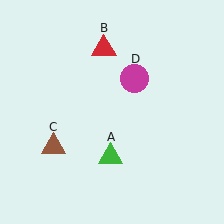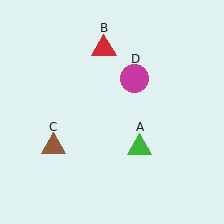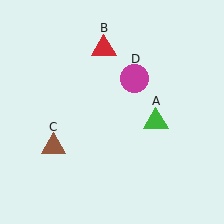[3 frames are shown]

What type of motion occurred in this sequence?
The green triangle (object A) rotated counterclockwise around the center of the scene.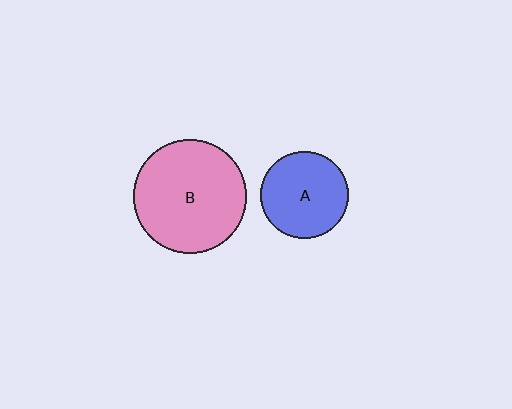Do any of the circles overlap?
No, none of the circles overlap.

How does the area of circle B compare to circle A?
Approximately 1.7 times.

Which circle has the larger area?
Circle B (pink).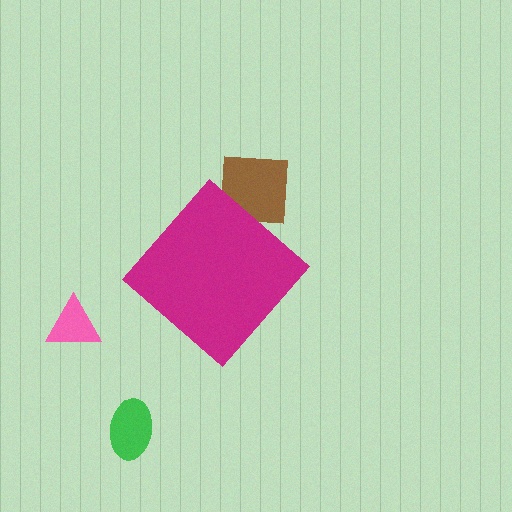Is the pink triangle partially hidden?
No, the pink triangle is fully visible.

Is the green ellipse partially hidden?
No, the green ellipse is fully visible.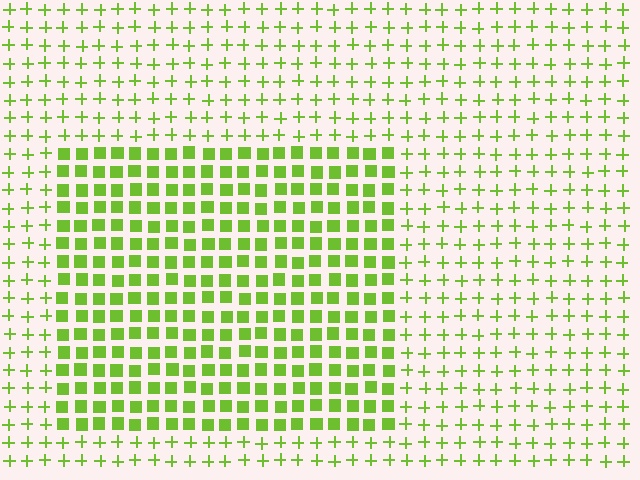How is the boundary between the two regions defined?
The boundary is defined by a change in element shape: squares inside vs. plus signs outside. All elements share the same color and spacing.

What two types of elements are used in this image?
The image uses squares inside the rectangle region and plus signs outside it.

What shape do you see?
I see a rectangle.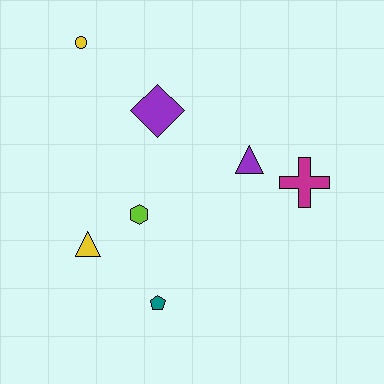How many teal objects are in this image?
There is 1 teal object.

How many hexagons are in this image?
There is 1 hexagon.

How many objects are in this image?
There are 7 objects.